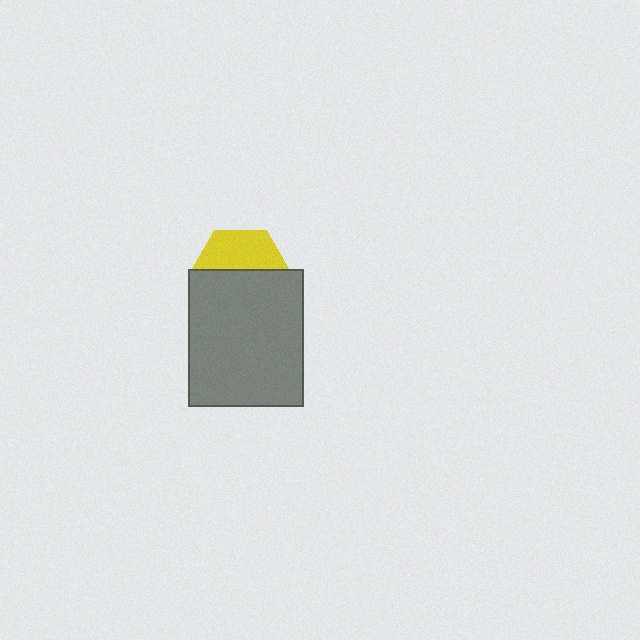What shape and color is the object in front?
The object in front is a gray rectangle.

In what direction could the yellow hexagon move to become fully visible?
The yellow hexagon could move up. That would shift it out from behind the gray rectangle entirely.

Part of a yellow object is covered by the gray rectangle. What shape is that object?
It is a hexagon.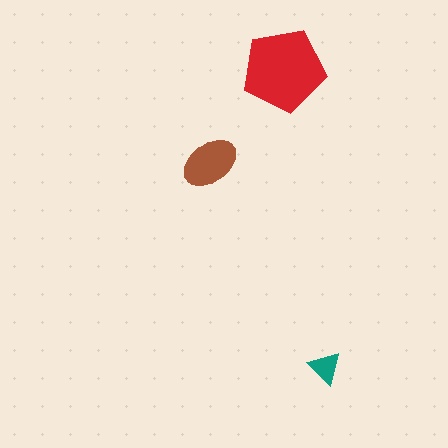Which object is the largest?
The red pentagon.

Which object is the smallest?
The teal triangle.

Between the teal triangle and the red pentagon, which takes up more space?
The red pentagon.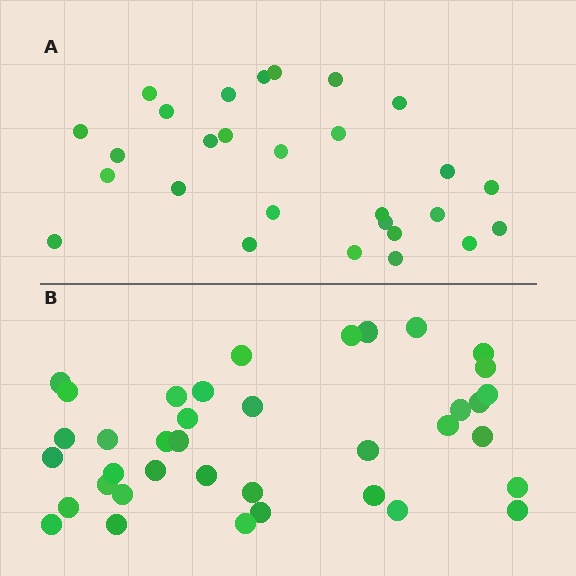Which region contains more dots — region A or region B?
Region B (the bottom region) has more dots.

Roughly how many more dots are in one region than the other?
Region B has roughly 10 or so more dots than region A.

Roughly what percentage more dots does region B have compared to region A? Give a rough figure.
About 35% more.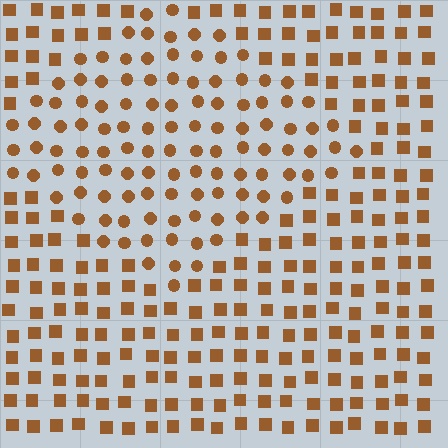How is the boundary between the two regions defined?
The boundary is defined by a change in element shape: circles inside vs. squares outside. All elements share the same color and spacing.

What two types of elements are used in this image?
The image uses circles inside the diamond region and squares outside it.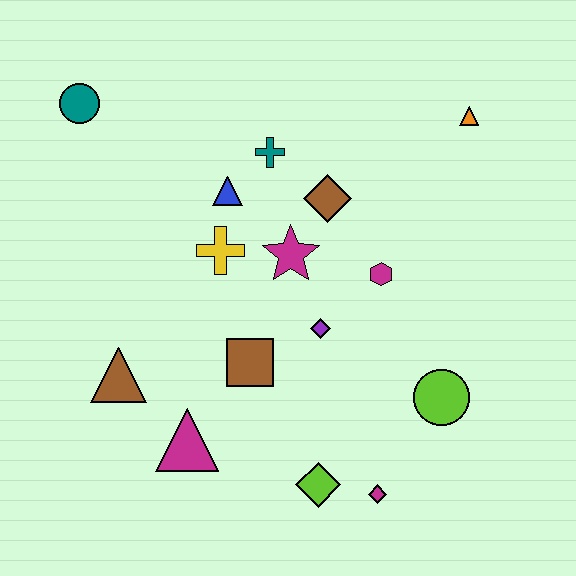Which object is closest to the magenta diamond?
The lime diamond is closest to the magenta diamond.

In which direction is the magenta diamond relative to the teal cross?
The magenta diamond is below the teal cross.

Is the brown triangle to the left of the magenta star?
Yes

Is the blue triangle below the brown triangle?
No